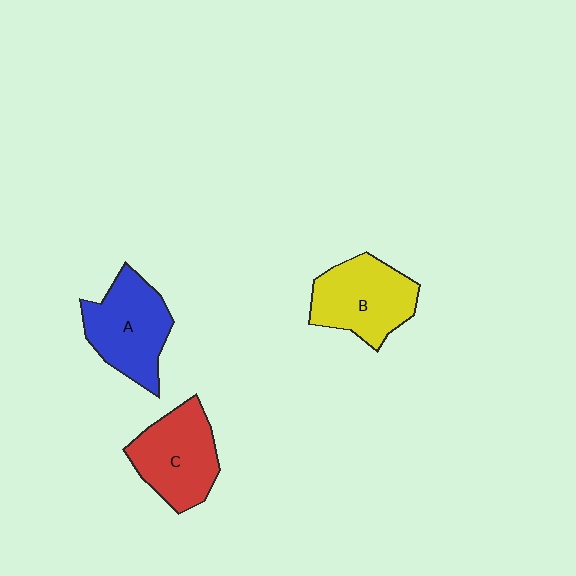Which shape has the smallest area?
Shape C (red).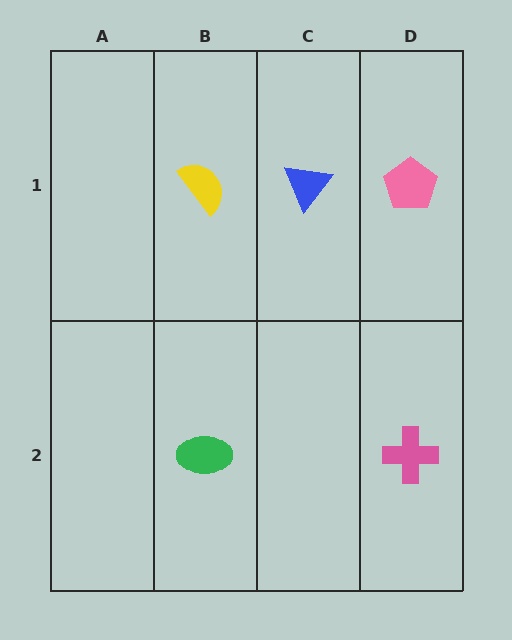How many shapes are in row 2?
2 shapes.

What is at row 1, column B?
A yellow semicircle.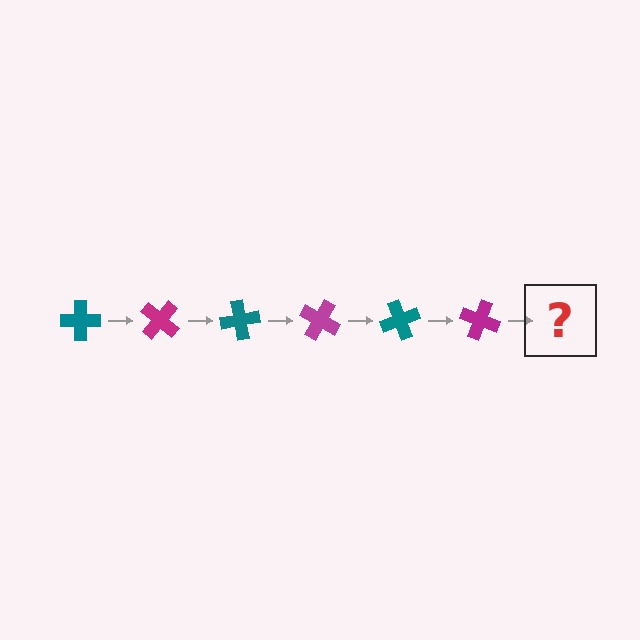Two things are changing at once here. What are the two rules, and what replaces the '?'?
The two rules are that it rotates 40 degrees each step and the color cycles through teal and magenta. The '?' should be a teal cross, rotated 240 degrees from the start.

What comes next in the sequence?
The next element should be a teal cross, rotated 240 degrees from the start.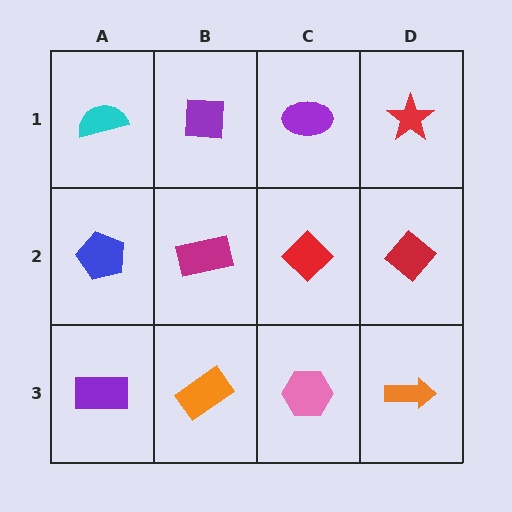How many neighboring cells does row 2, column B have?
4.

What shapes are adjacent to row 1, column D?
A red diamond (row 2, column D), a purple ellipse (row 1, column C).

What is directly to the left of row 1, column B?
A cyan semicircle.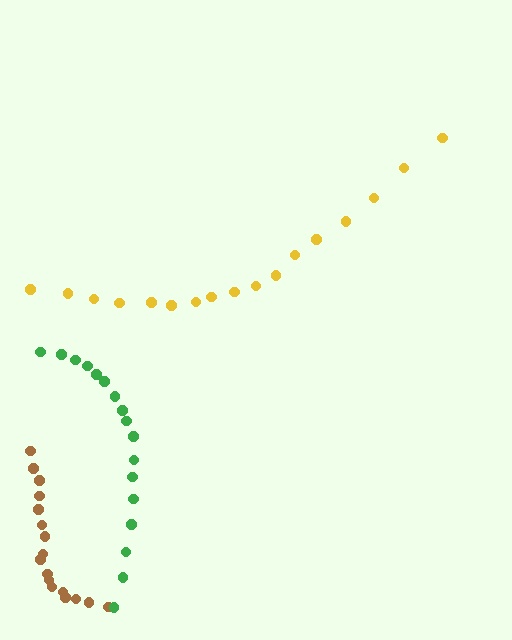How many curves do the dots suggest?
There are 3 distinct paths.